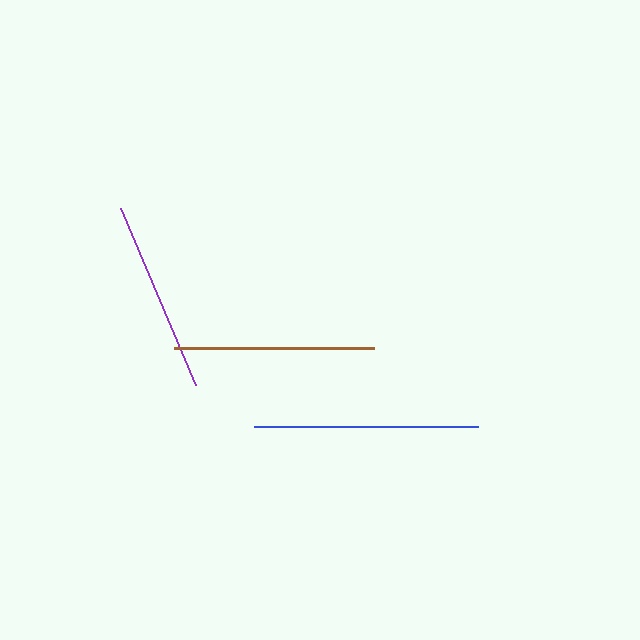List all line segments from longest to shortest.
From longest to shortest: blue, brown, purple.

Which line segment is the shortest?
The purple line is the shortest at approximately 192 pixels.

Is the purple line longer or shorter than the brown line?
The brown line is longer than the purple line.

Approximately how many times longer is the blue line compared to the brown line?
The blue line is approximately 1.1 times the length of the brown line.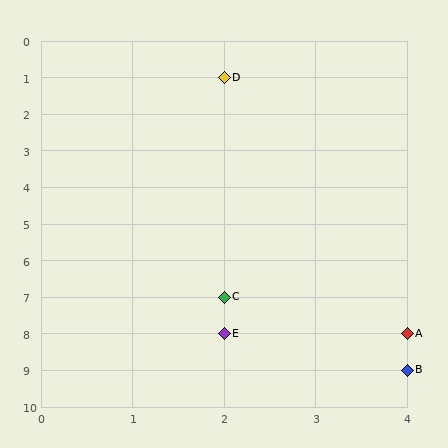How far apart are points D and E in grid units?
Points D and E are 7 rows apart.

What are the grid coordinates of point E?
Point E is at grid coordinates (2, 8).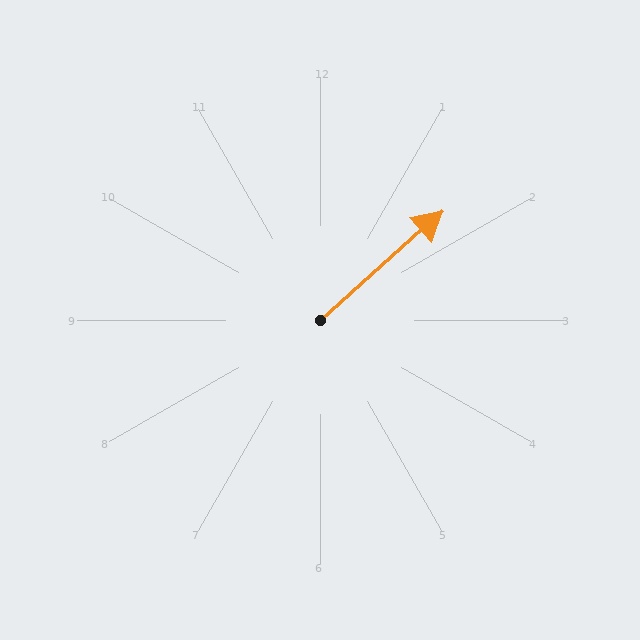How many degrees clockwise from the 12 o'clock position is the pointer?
Approximately 48 degrees.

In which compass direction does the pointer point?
Northeast.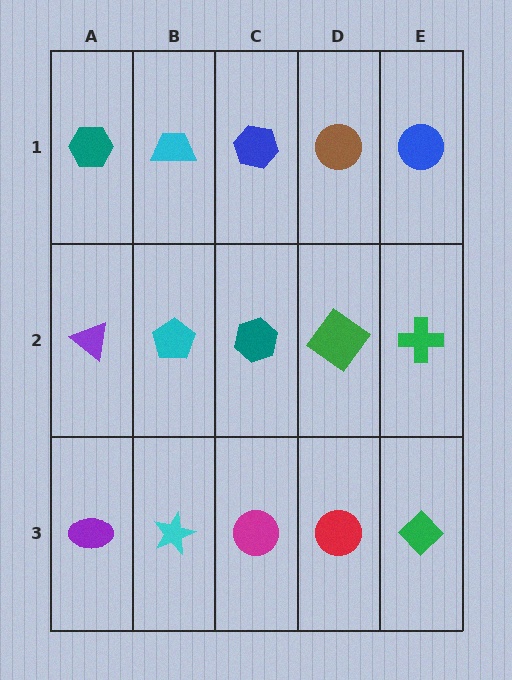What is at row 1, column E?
A blue circle.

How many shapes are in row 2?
5 shapes.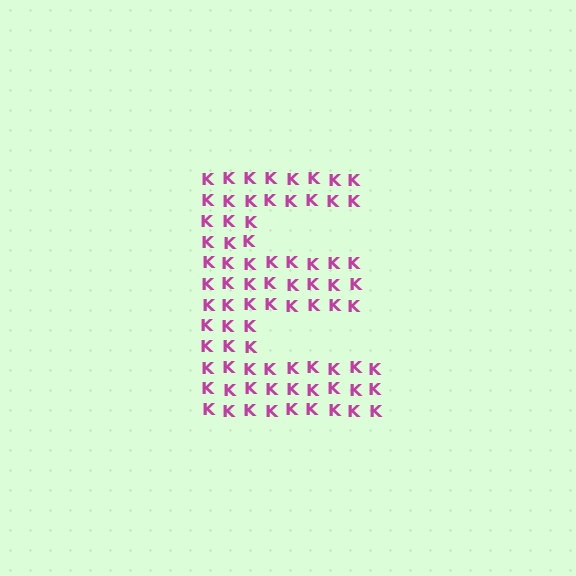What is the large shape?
The large shape is the letter E.